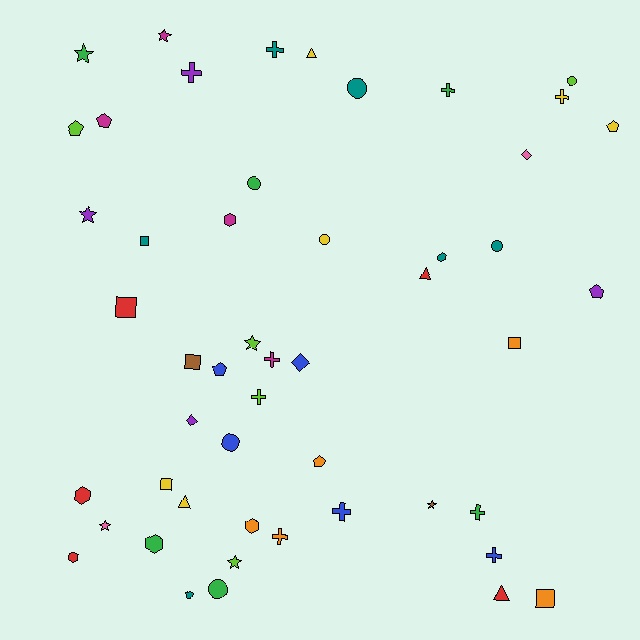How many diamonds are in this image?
There are 3 diamonds.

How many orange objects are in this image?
There are 5 orange objects.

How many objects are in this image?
There are 50 objects.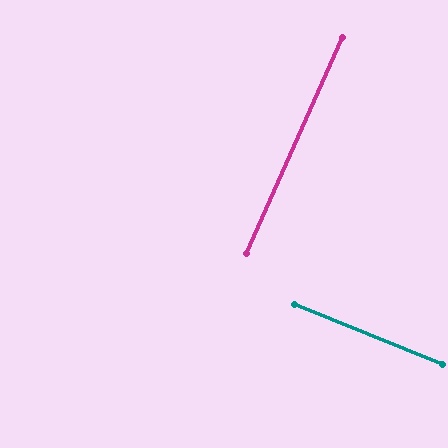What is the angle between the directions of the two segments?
Approximately 88 degrees.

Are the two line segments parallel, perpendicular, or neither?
Perpendicular — they meet at approximately 88°.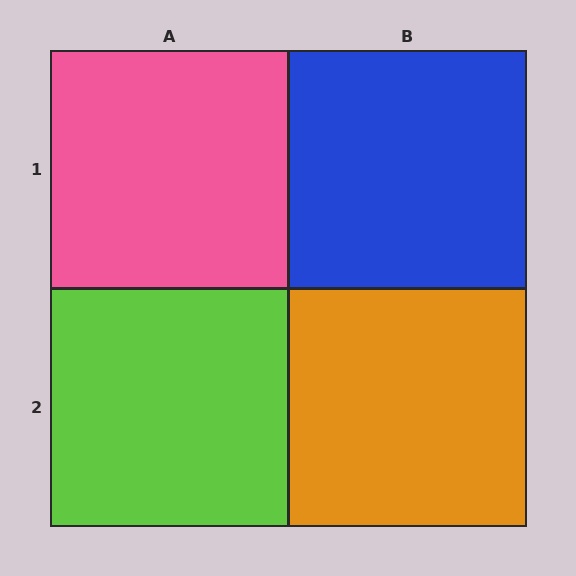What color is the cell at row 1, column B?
Blue.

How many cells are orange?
1 cell is orange.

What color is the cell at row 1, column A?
Pink.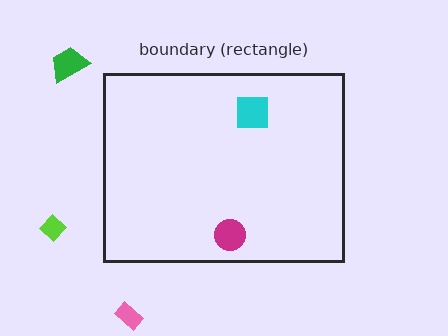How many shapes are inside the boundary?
2 inside, 3 outside.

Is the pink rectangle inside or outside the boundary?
Outside.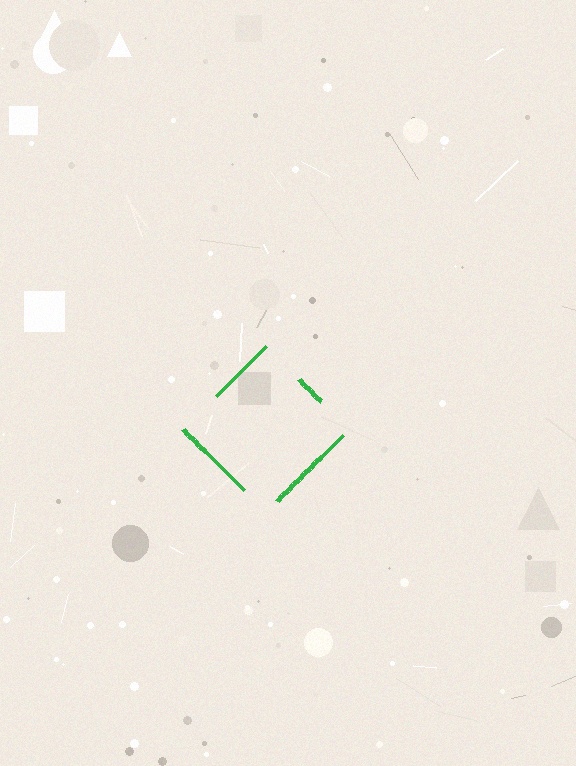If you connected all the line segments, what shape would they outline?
They would outline a diamond.